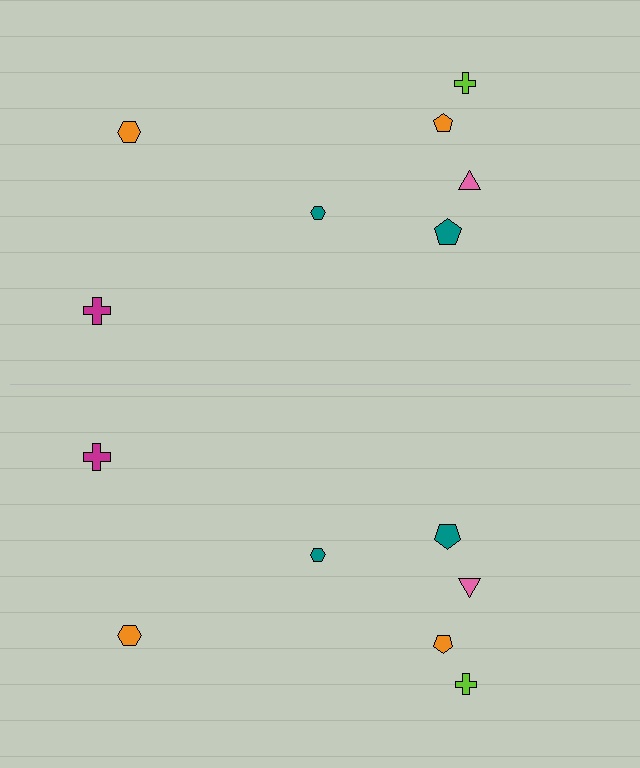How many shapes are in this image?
There are 14 shapes in this image.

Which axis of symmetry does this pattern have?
The pattern has a horizontal axis of symmetry running through the center of the image.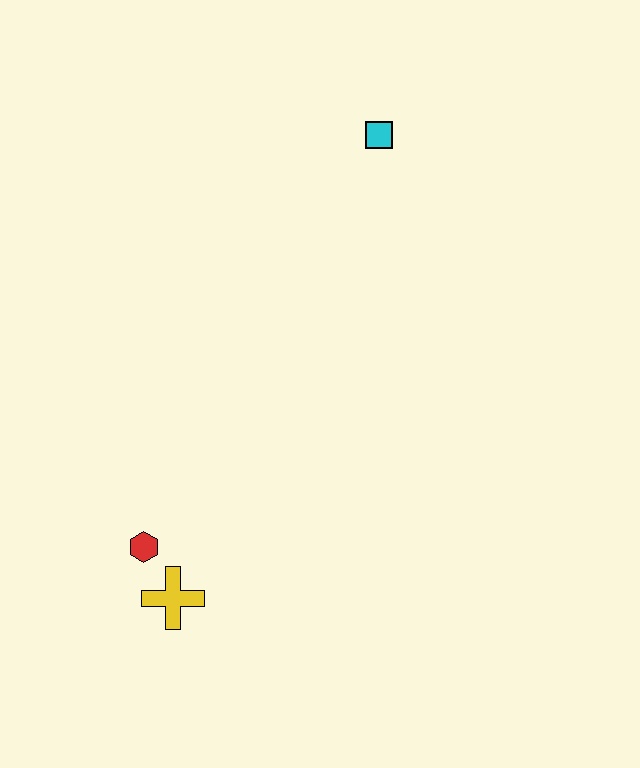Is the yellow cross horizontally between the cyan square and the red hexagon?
Yes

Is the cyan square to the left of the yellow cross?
No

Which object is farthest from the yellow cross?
The cyan square is farthest from the yellow cross.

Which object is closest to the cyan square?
The red hexagon is closest to the cyan square.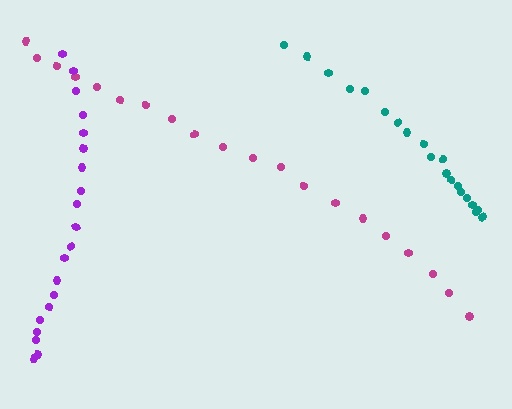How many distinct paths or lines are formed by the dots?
There are 3 distinct paths.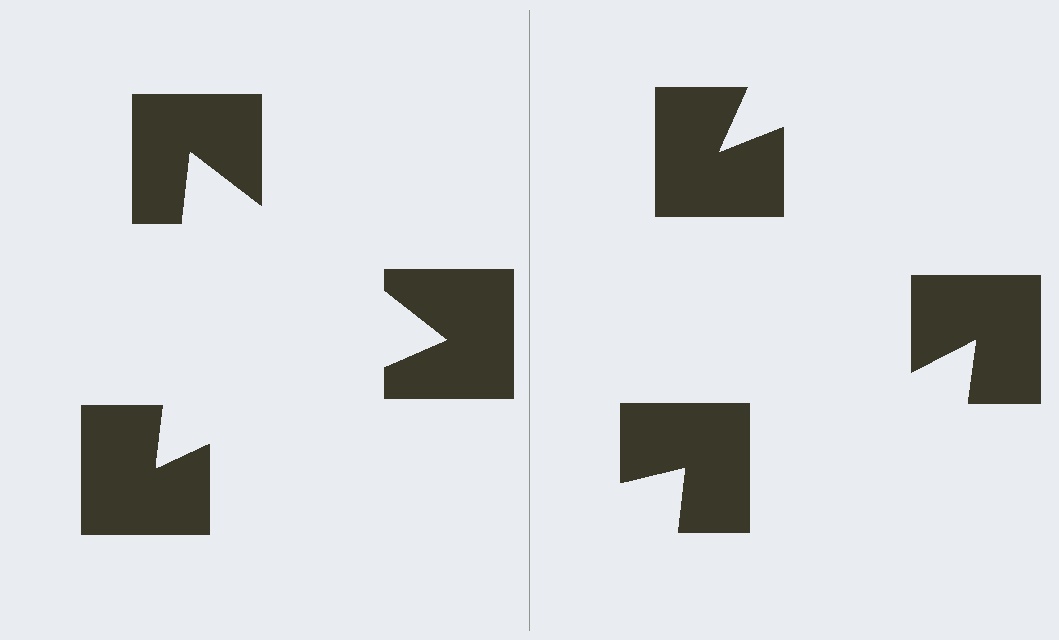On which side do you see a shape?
An illusory triangle appears on the left side. On the right side the wedge cuts are rotated, so no coherent shape forms.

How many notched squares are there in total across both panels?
6 — 3 on each side.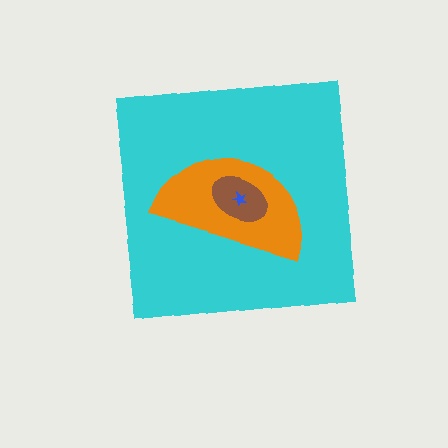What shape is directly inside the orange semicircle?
The brown ellipse.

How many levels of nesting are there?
4.